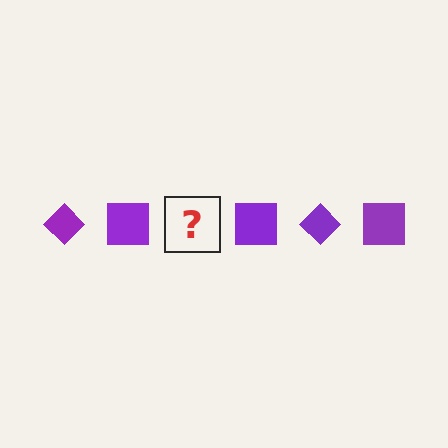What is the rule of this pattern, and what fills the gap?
The rule is that the pattern cycles through diamond, square shapes in purple. The gap should be filled with a purple diamond.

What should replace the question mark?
The question mark should be replaced with a purple diamond.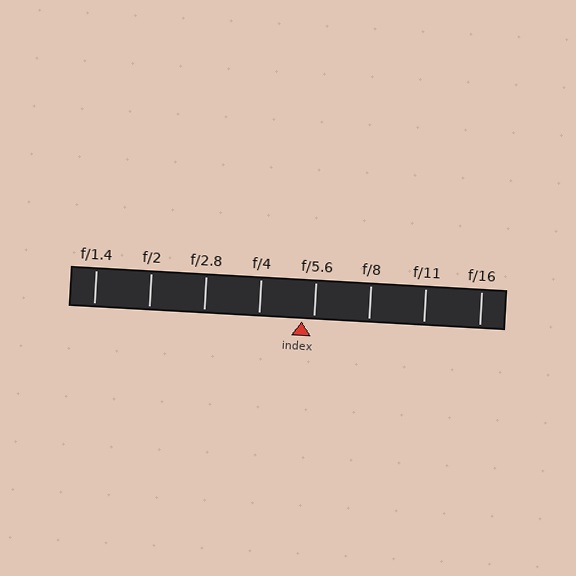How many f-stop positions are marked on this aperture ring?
There are 8 f-stop positions marked.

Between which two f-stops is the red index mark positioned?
The index mark is between f/4 and f/5.6.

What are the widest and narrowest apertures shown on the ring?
The widest aperture shown is f/1.4 and the narrowest is f/16.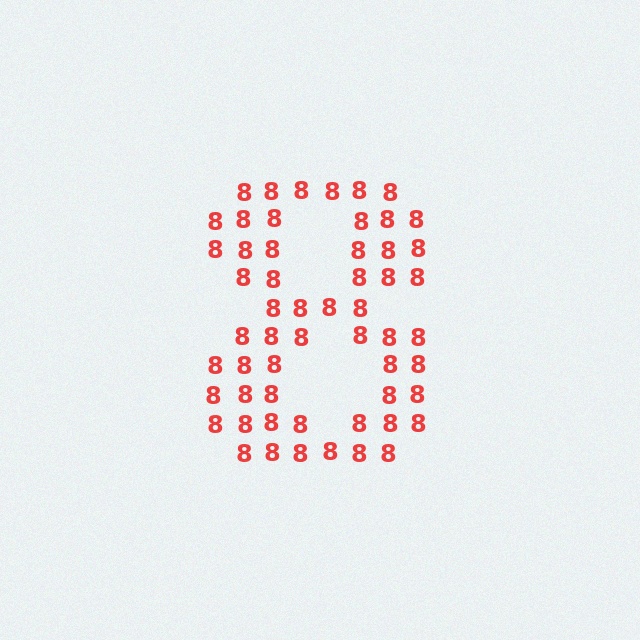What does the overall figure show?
The overall figure shows the digit 8.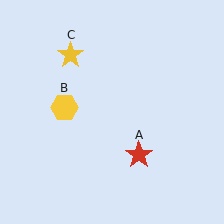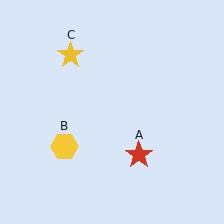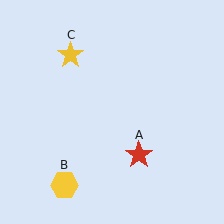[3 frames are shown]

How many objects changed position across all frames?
1 object changed position: yellow hexagon (object B).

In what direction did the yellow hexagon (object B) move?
The yellow hexagon (object B) moved down.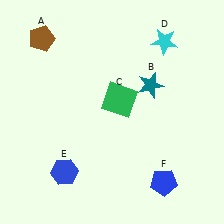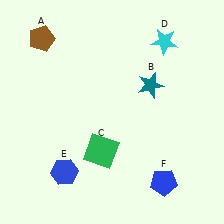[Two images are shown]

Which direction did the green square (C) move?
The green square (C) moved down.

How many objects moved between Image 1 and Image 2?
1 object moved between the two images.